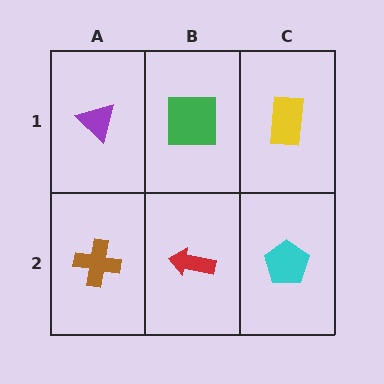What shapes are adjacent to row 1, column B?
A red arrow (row 2, column B), a purple triangle (row 1, column A), a yellow rectangle (row 1, column C).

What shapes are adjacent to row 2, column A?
A purple triangle (row 1, column A), a red arrow (row 2, column B).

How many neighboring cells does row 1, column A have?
2.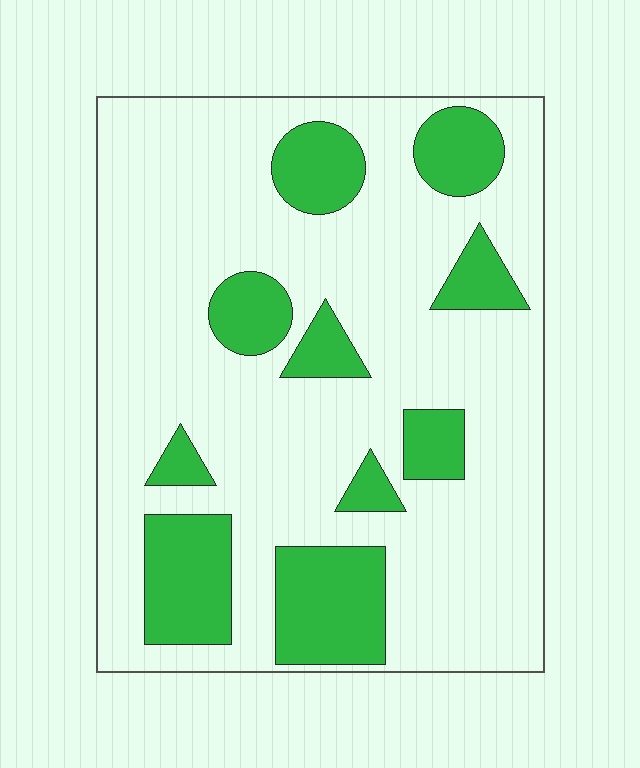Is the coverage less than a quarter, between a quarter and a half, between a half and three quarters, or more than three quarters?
Less than a quarter.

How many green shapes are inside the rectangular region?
10.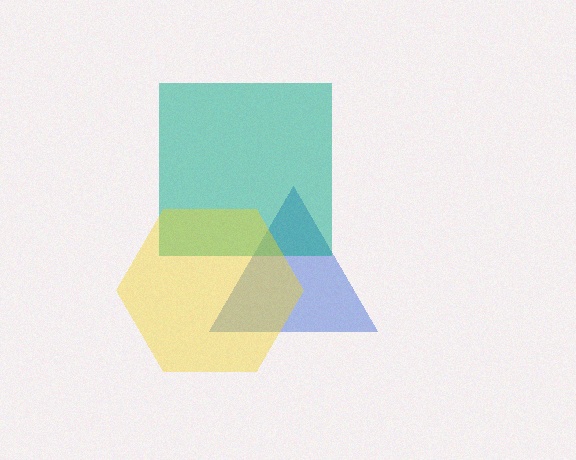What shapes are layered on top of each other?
The layered shapes are: a blue triangle, a teal square, a yellow hexagon.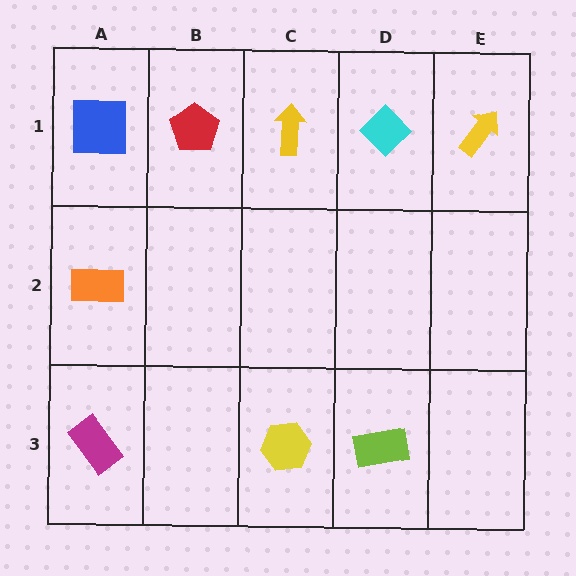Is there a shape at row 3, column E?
No, that cell is empty.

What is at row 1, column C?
A yellow arrow.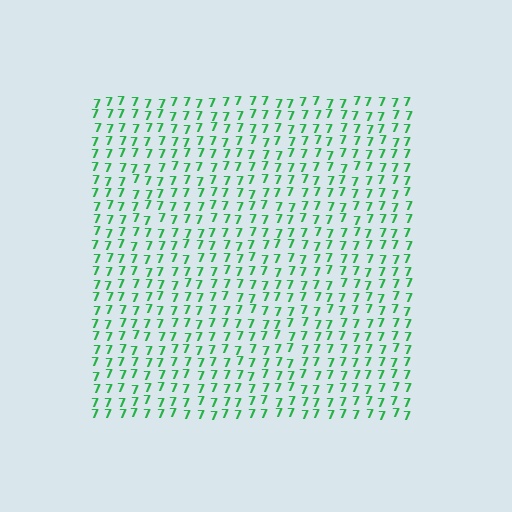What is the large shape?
The large shape is a square.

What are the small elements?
The small elements are digit 7's.